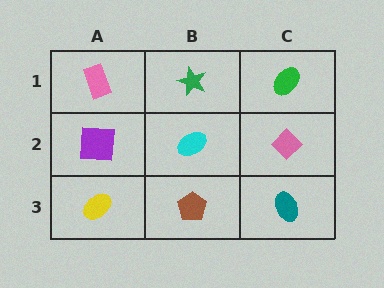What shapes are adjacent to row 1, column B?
A cyan ellipse (row 2, column B), a pink rectangle (row 1, column A), a green ellipse (row 1, column C).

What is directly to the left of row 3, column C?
A brown pentagon.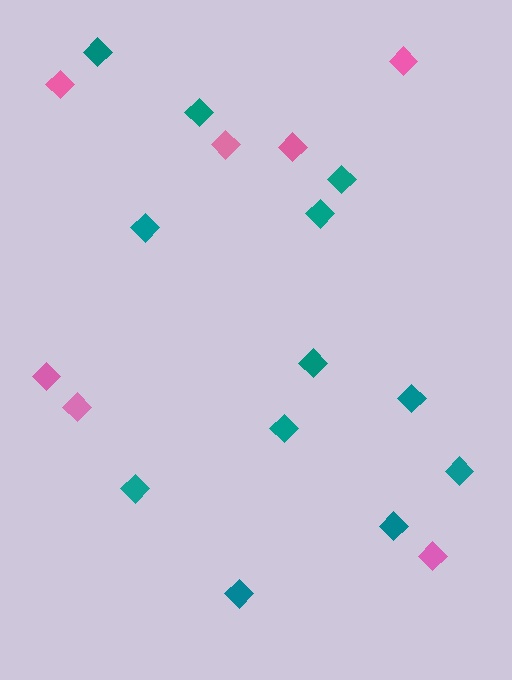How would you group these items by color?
There are 2 groups: one group of teal diamonds (12) and one group of pink diamonds (7).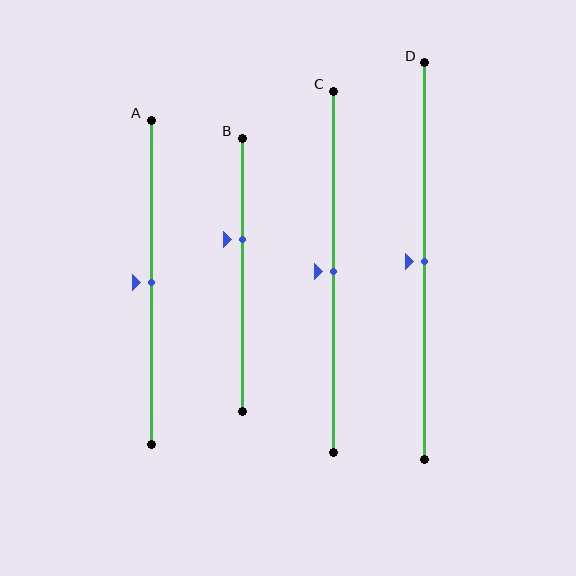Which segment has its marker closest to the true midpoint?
Segment A has its marker closest to the true midpoint.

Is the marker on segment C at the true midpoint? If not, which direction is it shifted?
Yes, the marker on segment C is at the true midpoint.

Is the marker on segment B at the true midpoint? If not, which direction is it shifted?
No, the marker on segment B is shifted upward by about 13% of the segment length.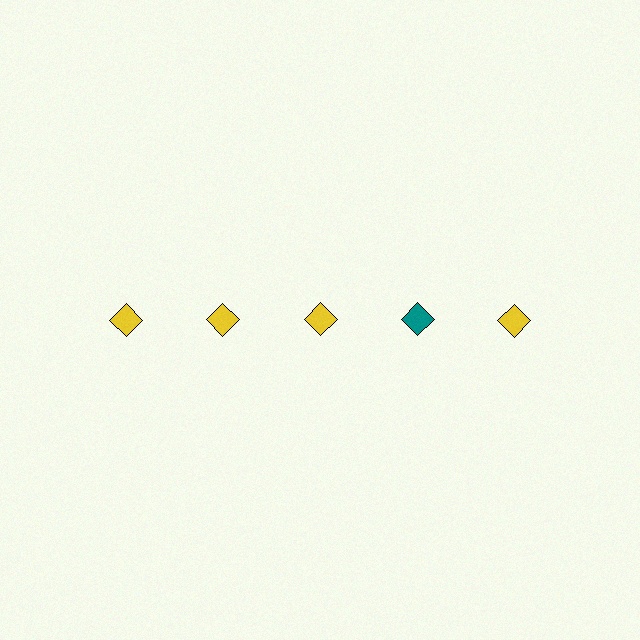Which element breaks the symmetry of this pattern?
The teal diamond in the top row, second from right column breaks the symmetry. All other shapes are yellow diamonds.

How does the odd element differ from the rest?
It has a different color: teal instead of yellow.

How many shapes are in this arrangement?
There are 5 shapes arranged in a grid pattern.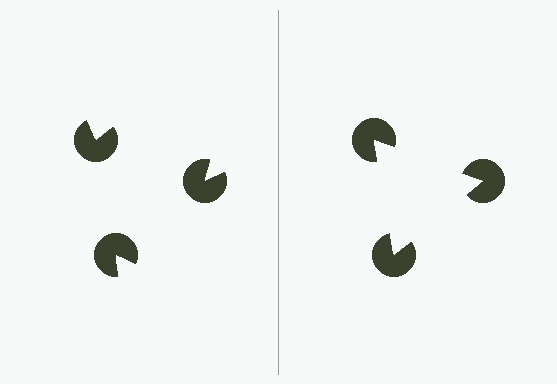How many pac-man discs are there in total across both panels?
6 — 3 on each side.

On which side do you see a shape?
An illusory triangle appears on the right side. On the left side the wedge cuts are rotated, so no coherent shape forms.